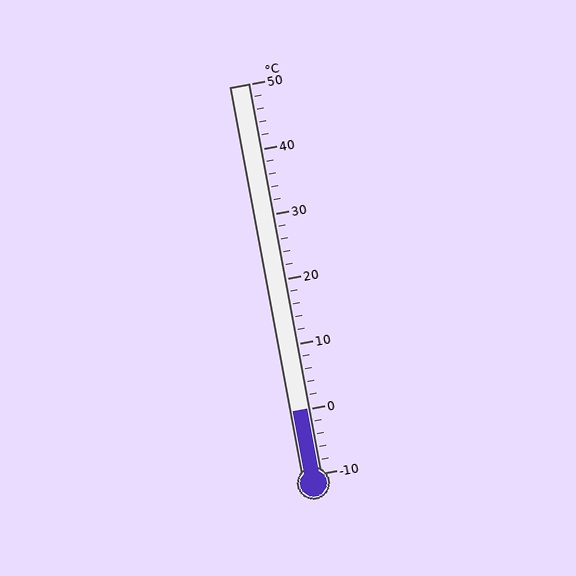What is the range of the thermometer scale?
The thermometer scale ranges from -10°C to 50°C.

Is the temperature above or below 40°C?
The temperature is below 40°C.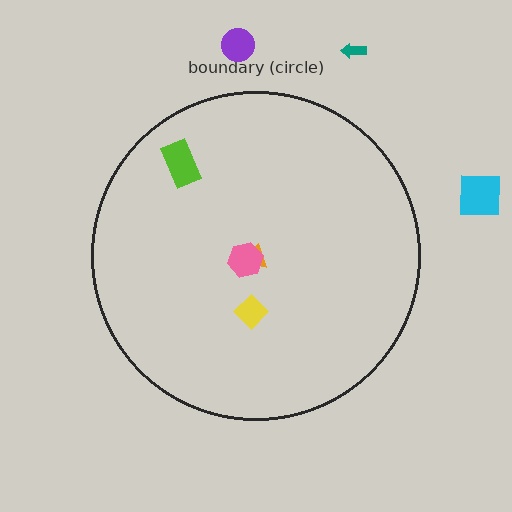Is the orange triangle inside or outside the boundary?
Inside.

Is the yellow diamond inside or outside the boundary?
Inside.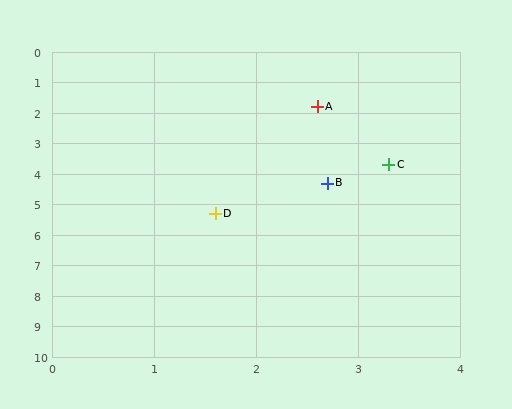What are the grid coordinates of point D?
Point D is at approximately (1.6, 5.3).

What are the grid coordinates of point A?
Point A is at approximately (2.6, 1.8).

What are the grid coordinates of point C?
Point C is at approximately (3.3, 3.7).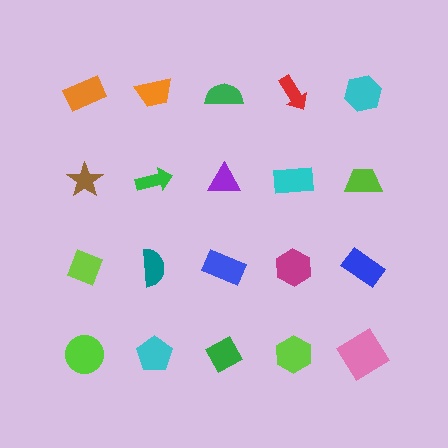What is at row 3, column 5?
A blue rectangle.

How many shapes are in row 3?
5 shapes.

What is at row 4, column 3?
A green diamond.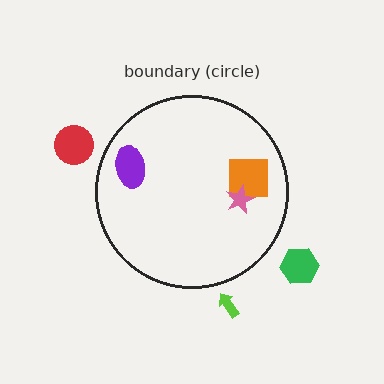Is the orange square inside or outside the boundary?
Inside.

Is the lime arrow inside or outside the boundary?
Outside.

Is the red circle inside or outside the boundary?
Outside.